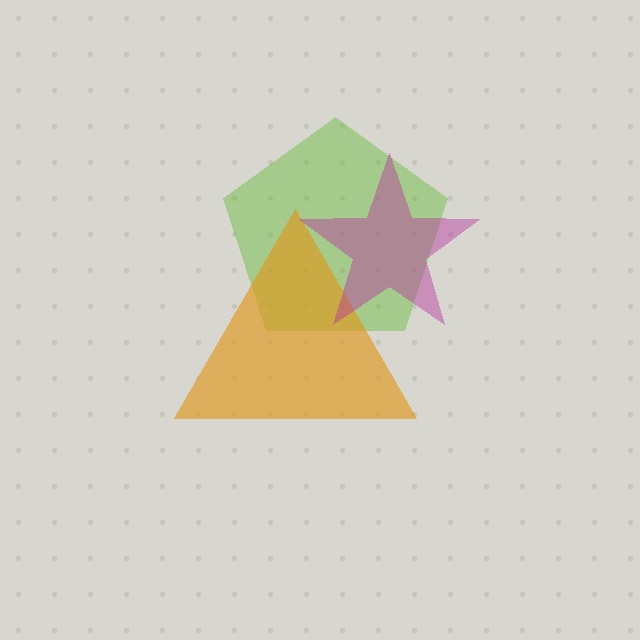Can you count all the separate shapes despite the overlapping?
Yes, there are 3 separate shapes.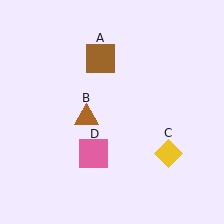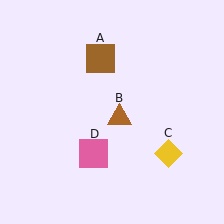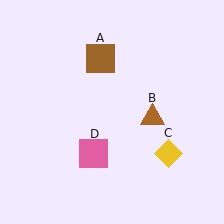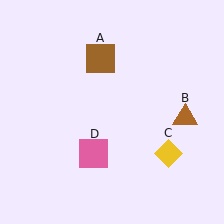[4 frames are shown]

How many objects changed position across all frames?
1 object changed position: brown triangle (object B).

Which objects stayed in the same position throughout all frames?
Brown square (object A) and yellow diamond (object C) and pink square (object D) remained stationary.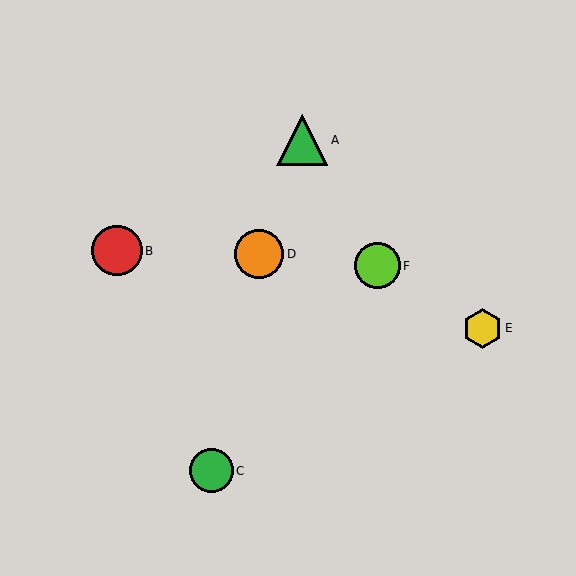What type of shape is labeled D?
Shape D is an orange circle.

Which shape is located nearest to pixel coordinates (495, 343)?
The yellow hexagon (labeled E) at (482, 328) is nearest to that location.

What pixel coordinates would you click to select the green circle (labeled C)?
Click at (211, 471) to select the green circle C.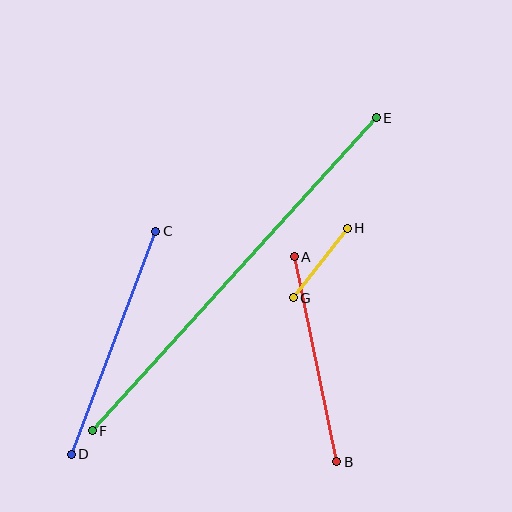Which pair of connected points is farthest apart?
Points E and F are farthest apart.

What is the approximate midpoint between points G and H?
The midpoint is at approximately (320, 263) pixels.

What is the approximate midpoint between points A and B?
The midpoint is at approximately (315, 359) pixels.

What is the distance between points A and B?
The distance is approximately 209 pixels.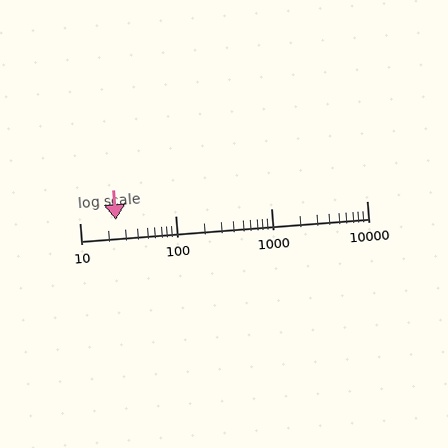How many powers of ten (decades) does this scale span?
The scale spans 3 decades, from 10 to 10000.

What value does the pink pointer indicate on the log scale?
The pointer indicates approximately 24.